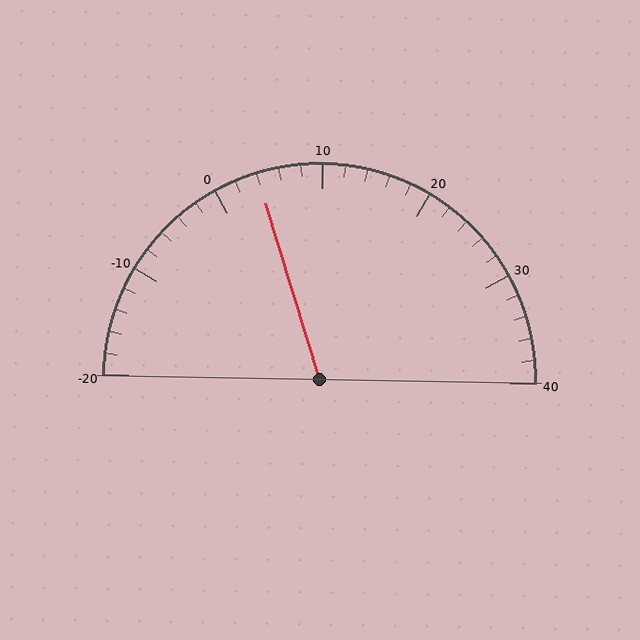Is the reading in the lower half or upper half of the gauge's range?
The reading is in the lower half of the range (-20 to 40).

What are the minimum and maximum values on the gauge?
The gauge ranges from -20 to 40.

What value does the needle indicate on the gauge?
The needle indicates approximately 4.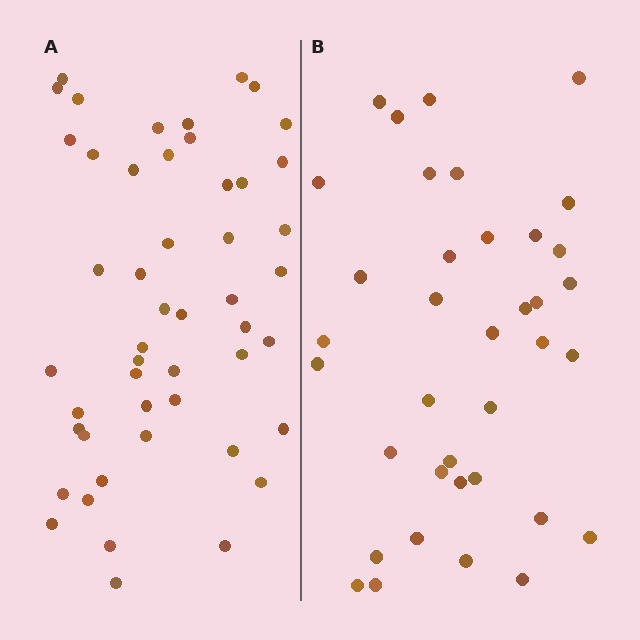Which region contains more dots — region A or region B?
Region A (the left region) has more dots.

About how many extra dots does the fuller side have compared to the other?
Region A has roughly 12 or so more dots than region B.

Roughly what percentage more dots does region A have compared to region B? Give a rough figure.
About 30% more.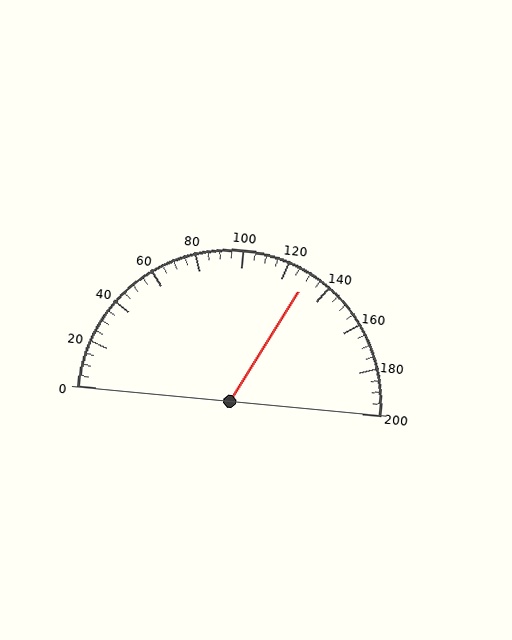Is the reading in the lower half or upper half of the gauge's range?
The reading is in the upper half of the range (0 to 200).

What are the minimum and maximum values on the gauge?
The gauge ranges from 0 to 200.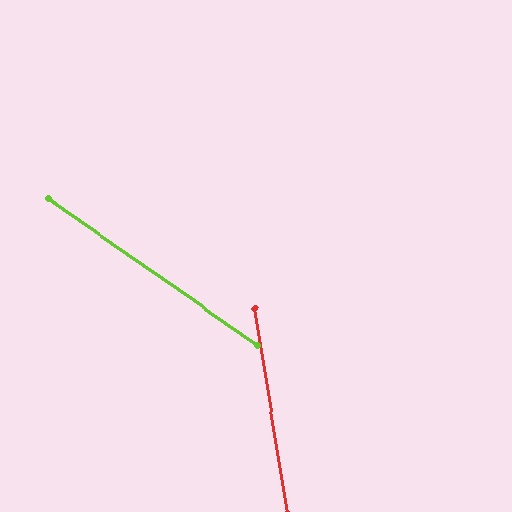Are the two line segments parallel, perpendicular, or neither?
Neither parallel nor perpendicular — they differ by about 46°.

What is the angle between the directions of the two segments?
Approximately 46 degrees.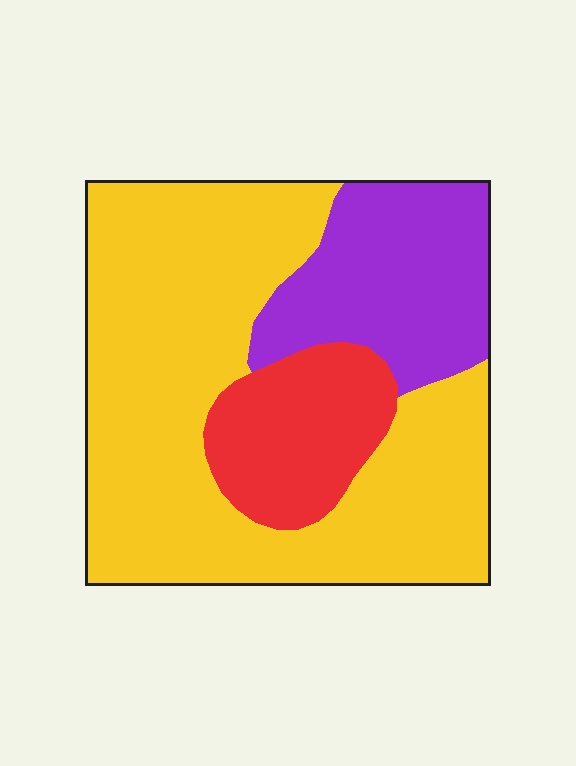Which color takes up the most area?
Yellow, at roughly 60%.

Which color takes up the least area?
Red, at roughly 15%.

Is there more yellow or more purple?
Yellow.